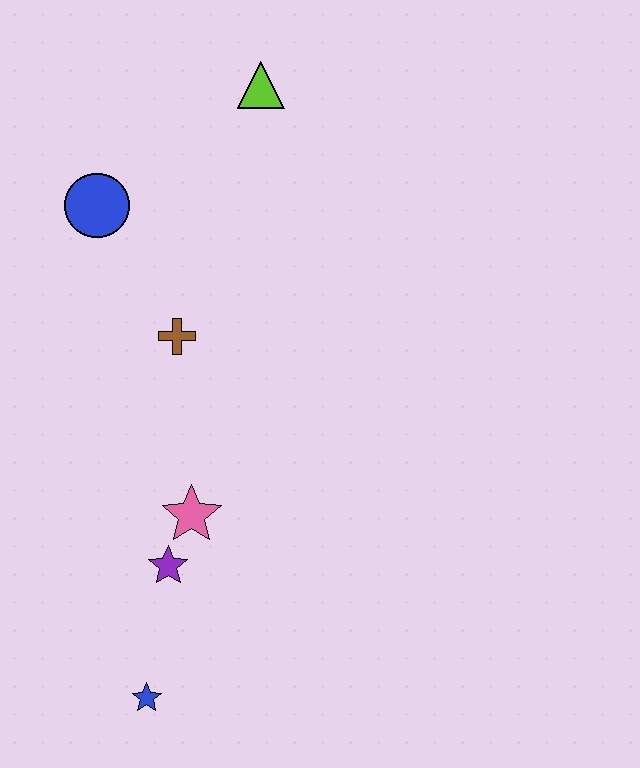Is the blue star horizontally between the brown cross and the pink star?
No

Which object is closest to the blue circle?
The brown cross is closest to the blue circle.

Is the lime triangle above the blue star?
Yes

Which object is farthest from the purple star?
The lime triangle is farthest from the purple star.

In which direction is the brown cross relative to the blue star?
The brown cross is above the blue star.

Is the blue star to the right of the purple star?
No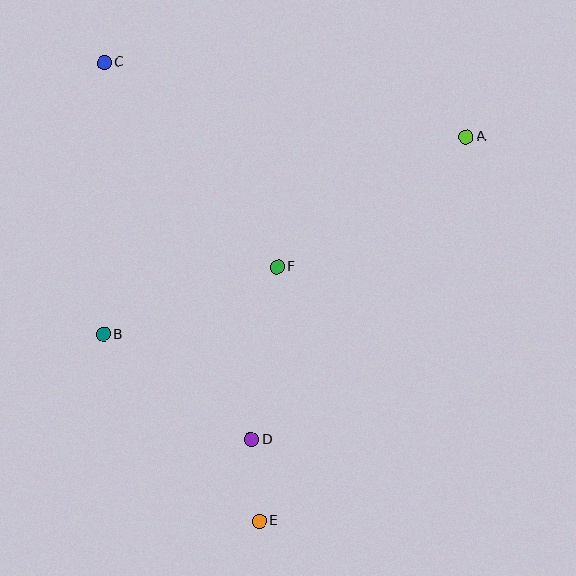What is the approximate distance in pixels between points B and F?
The distance between B and F is approximately 187 pixels.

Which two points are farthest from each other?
Points C and E are farthest from each other.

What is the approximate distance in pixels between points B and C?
The distance between B and C is approximately 272 pixels.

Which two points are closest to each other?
Points D and E are closest to each other.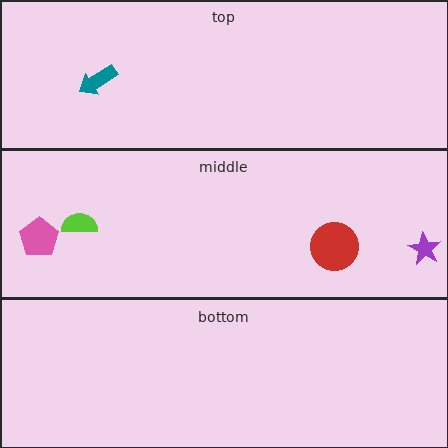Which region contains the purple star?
The middle region.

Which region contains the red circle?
The middle region.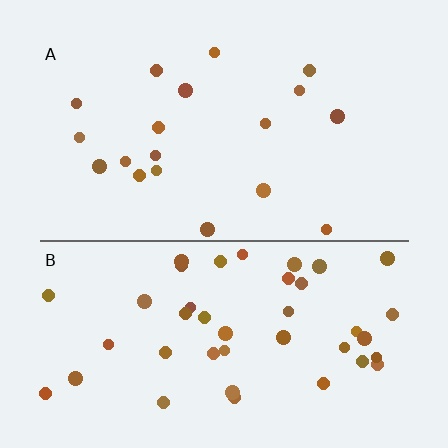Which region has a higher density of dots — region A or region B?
B (the bottom).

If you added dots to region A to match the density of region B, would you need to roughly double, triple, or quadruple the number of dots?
Approximately double.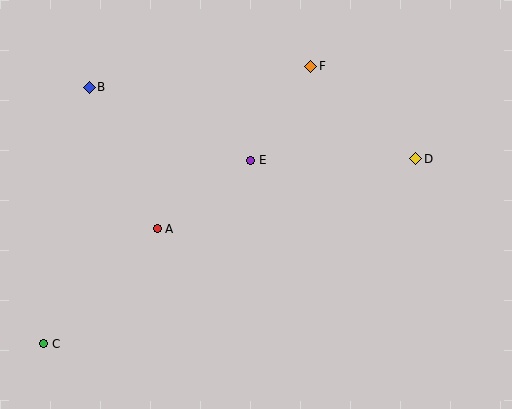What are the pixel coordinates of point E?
Point E is at (251, 160).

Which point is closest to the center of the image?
Point E at (251, 160) is closest to the center.